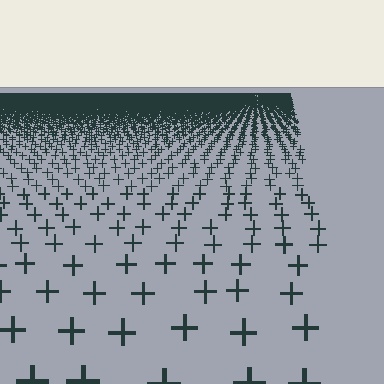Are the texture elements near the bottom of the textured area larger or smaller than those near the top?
Larger. Near the bottom, elements are closer to the viewer and appear at a bigger on-screen size.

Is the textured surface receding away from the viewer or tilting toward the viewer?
The surface is receding away from the viewer. Texture elements get smaller and denser toward the top.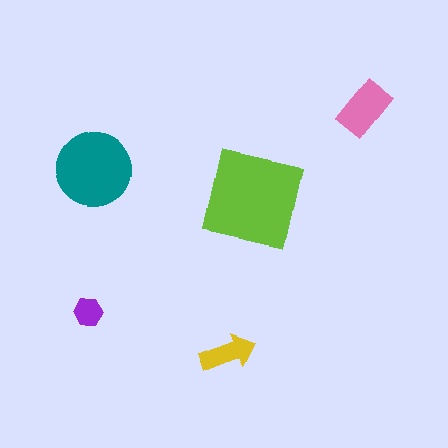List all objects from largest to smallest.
The lime square, the teal circle, the pink rectangle, the yellow arrow, the purple hexagon.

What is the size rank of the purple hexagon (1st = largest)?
5th.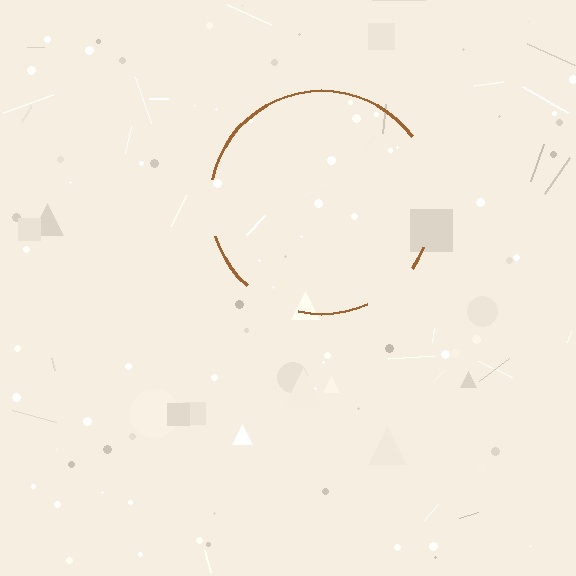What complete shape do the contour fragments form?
The contour fragments form a circle.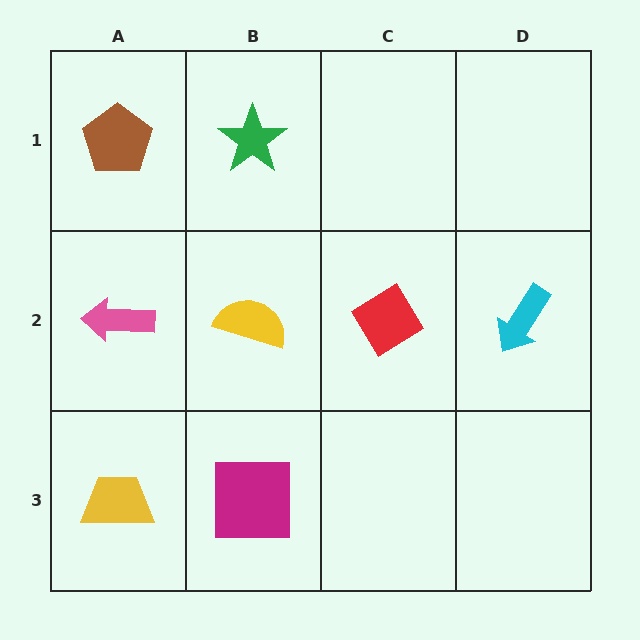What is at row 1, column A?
A brown pentagon.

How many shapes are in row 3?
2 shapes.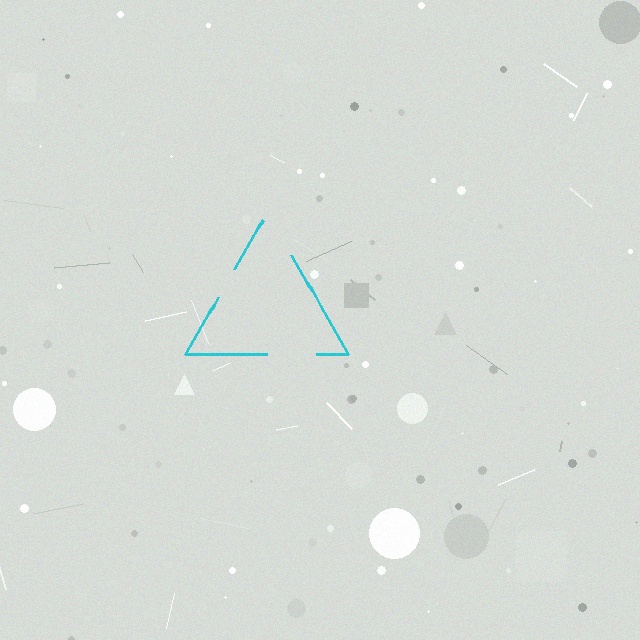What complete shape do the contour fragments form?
The contour fragments form a triangle.